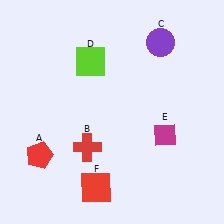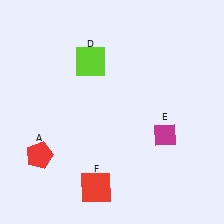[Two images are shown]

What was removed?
The purple circle (C), the red cross (B) were removed in Image 2.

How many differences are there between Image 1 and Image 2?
There are 2 differences between the two images.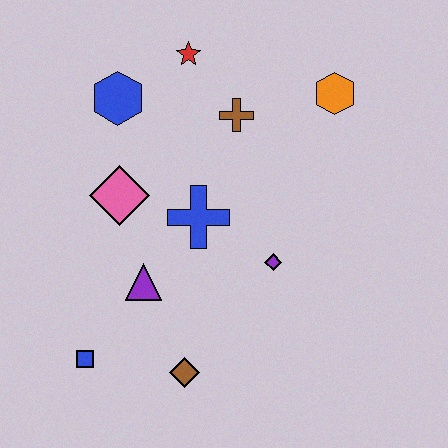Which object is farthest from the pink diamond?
The orange hexagon is farthest from the pink diamond.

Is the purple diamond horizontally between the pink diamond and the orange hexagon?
Yes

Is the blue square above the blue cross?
No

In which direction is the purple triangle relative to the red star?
The purple triangle is below the red star.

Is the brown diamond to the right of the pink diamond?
Yes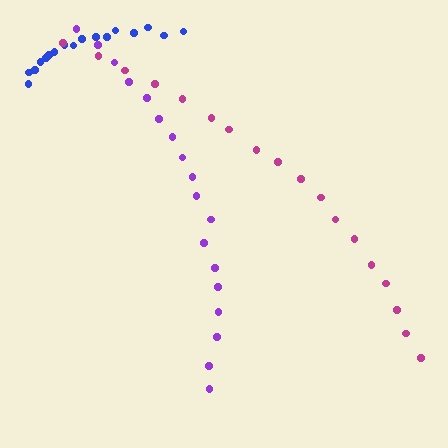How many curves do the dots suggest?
There are 3 distinct paths.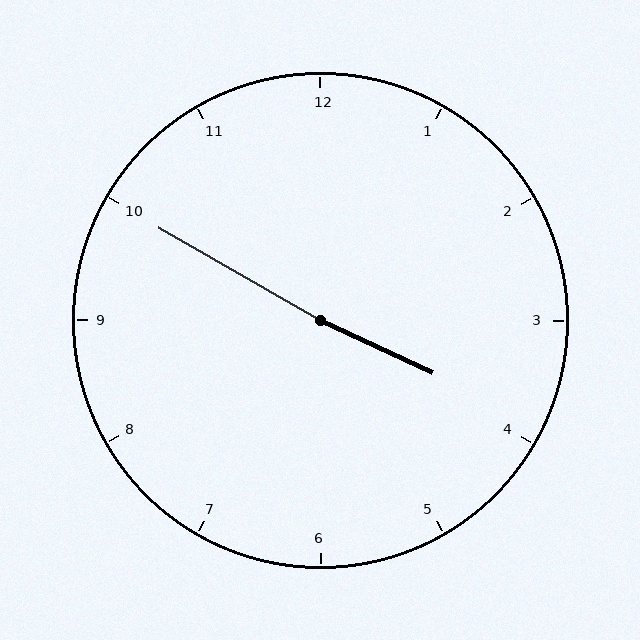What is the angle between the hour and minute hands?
Approximately 175 degrees.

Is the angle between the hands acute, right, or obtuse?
It is obtuse.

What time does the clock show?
3:50.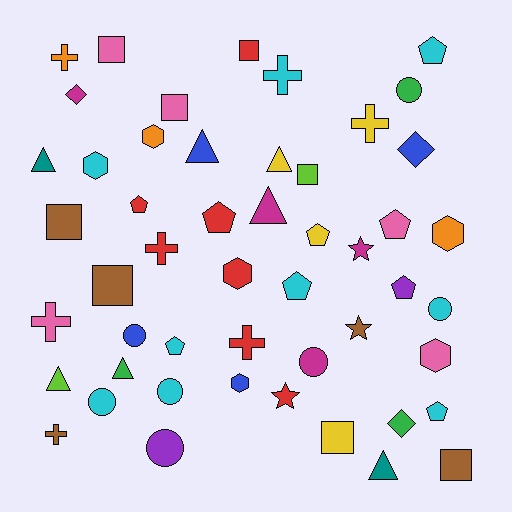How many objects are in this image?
There are 50 objects.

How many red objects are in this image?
There are 7 red objects.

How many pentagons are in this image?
There are 9 pentagons.